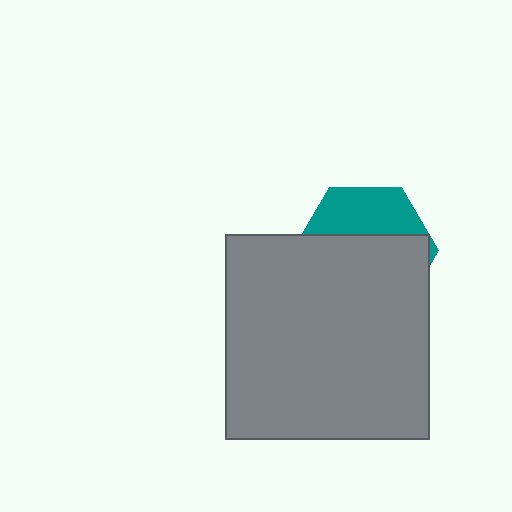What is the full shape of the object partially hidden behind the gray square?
The partially hidden object is a teal hexagon.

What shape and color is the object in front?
The object in front is a gray square.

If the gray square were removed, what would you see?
You would see the complete teal hexagon.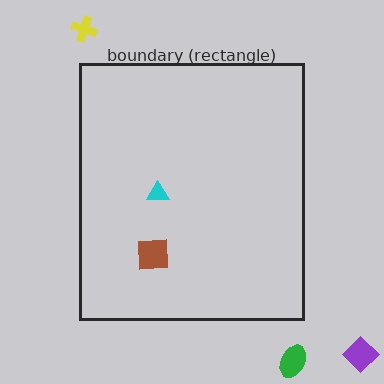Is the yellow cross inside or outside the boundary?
Outside.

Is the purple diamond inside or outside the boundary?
Outside.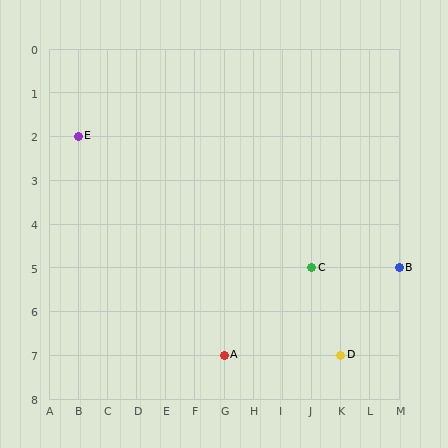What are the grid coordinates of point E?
Point E is at grid coordinates (B, 2).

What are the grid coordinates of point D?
Point D is at grid coordinates (K, 7).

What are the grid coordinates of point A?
Point A is at grid coordinates (G, 7).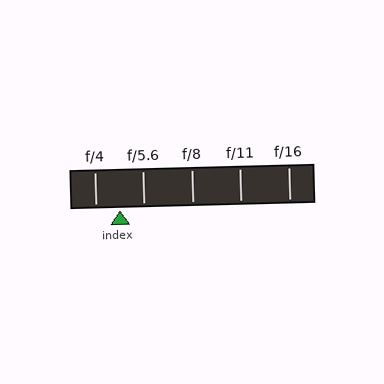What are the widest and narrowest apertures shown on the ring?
The widest aperture shown is f/4 and the narrowest is f/16.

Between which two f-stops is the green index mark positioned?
The index mark is between f/4 and f/5.6.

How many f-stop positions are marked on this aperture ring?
There are 5 f-stop positions marked.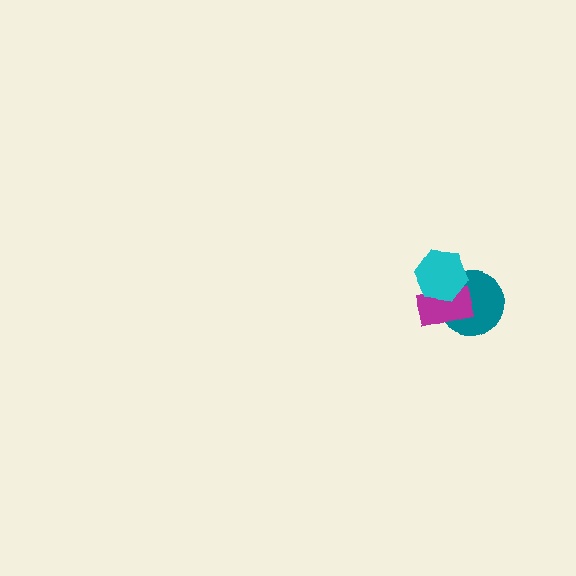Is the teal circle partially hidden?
Yes, it is partially covered by another shape.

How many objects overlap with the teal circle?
2 objects overlap with the teal circle.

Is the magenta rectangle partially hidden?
Yes, it is partially covered by another shape.